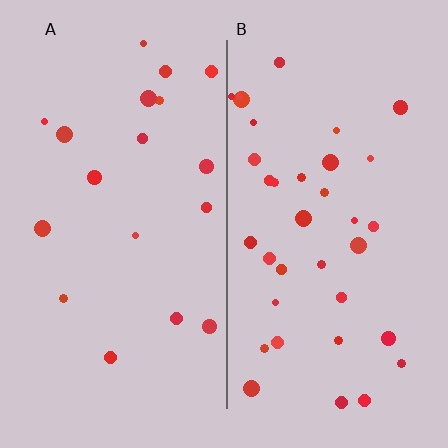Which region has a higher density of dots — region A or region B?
B (the right).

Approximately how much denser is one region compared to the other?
Approximately 1.9× — region B over region A.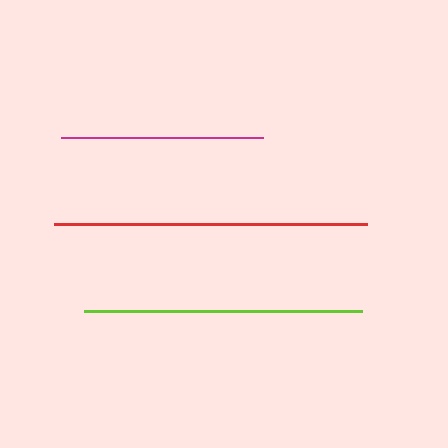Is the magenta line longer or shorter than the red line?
The red line is longer than the magenta line.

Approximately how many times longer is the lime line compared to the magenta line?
The lime line is approximately 1.4 times the length of the magenta line.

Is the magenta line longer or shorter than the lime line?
The lime line is longer than the magenta line.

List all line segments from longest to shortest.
From longest to shortest: red, lime, magenta.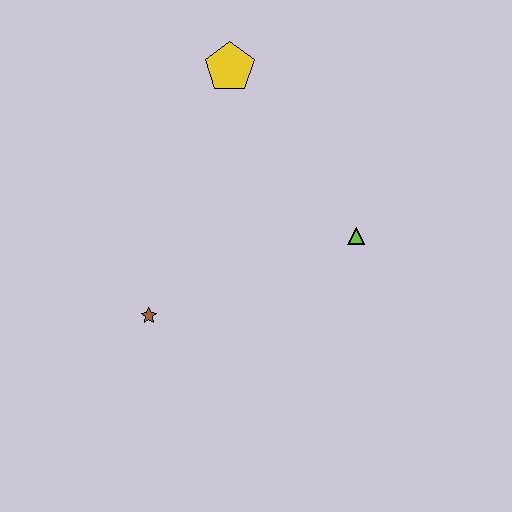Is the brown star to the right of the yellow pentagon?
No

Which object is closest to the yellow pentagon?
The lime triangle is closest to the yellow pentagon.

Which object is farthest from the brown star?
The yellow pentagon is farthest from the brown star.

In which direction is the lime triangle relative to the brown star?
The lime triangle is to the right of the brown star.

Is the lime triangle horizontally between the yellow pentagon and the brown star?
No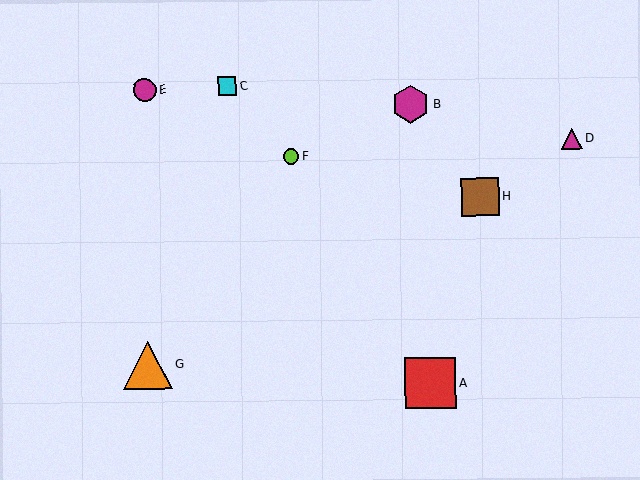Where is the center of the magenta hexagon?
The center of the magenta hexagon is at (410, 105).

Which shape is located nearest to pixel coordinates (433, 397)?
The red square (labeled A) at (430, 383) is nearest to that location.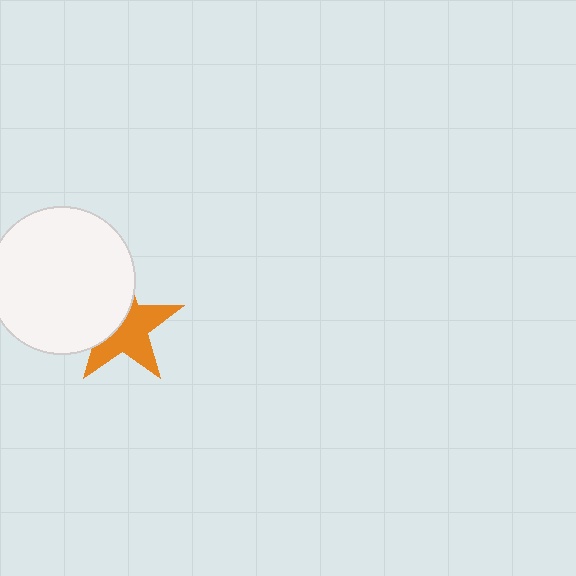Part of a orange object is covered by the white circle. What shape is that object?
It is a star.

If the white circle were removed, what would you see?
You would see the complete orange star.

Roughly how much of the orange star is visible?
About half of it is visible (roughly 57%).